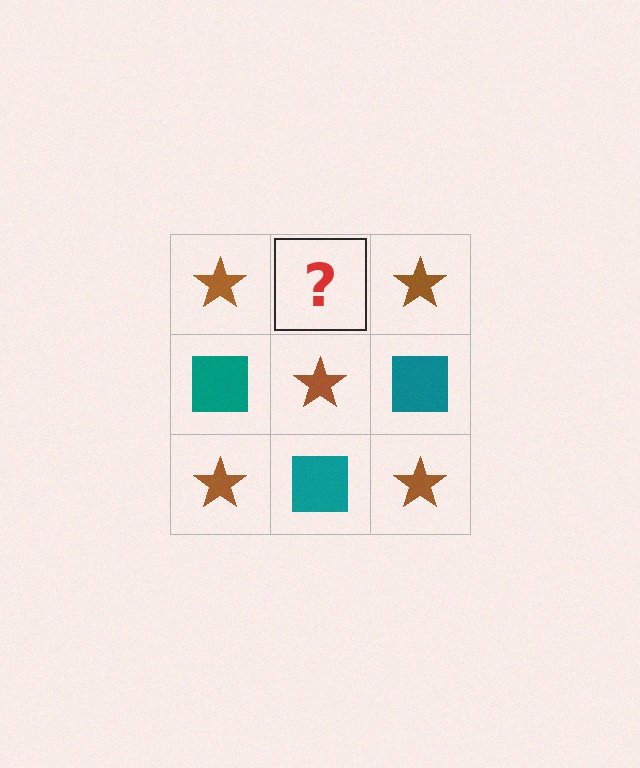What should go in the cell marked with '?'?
The missing cell should contain a teal square.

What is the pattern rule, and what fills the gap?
The rule is that it alternates brown star and teal square in a checkerboard pattern. The gap should be filled with a teal square.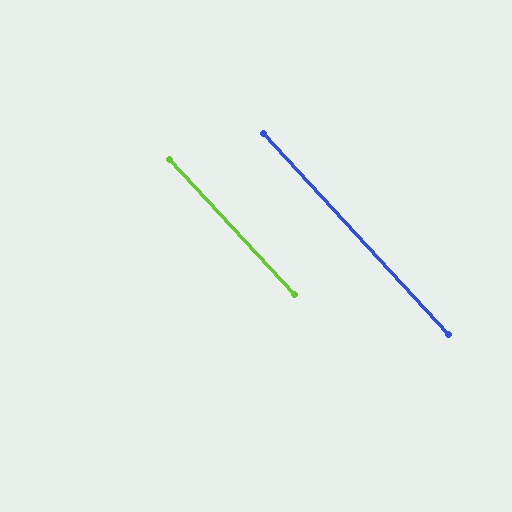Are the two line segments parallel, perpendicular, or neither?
Parallel — their directions differ by only 0.2°.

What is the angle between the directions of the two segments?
Approximately 0 degrees.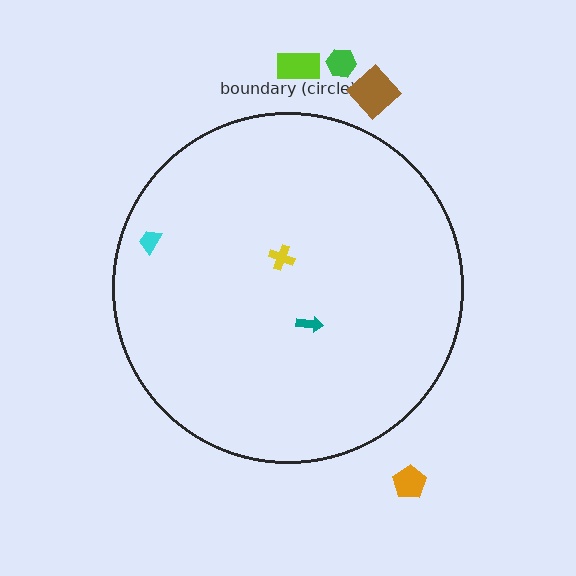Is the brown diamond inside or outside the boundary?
Outside.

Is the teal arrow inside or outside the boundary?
Inside.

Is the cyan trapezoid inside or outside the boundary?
Inside.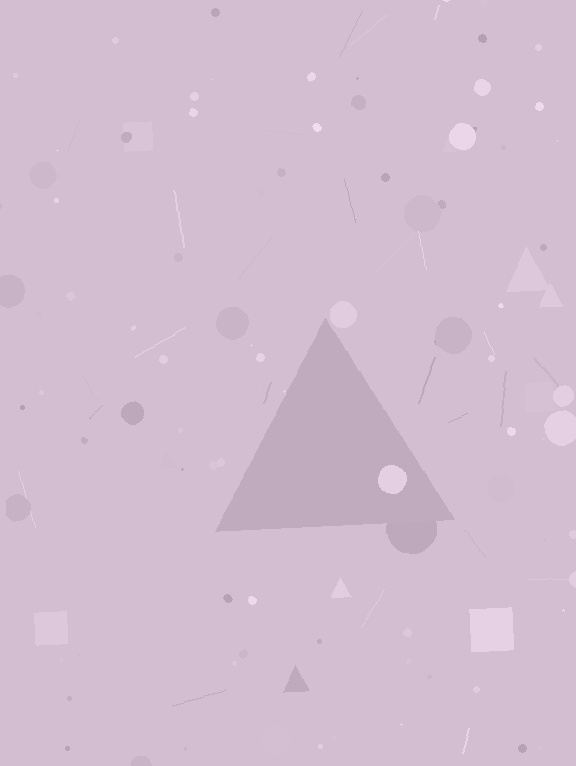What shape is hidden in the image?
A triangle is hidden in the image.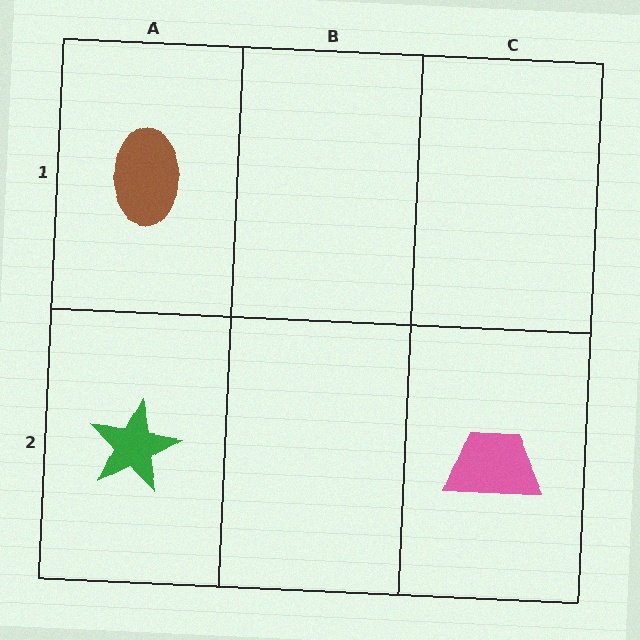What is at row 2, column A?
A green star.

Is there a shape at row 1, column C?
No, that cell is empty.